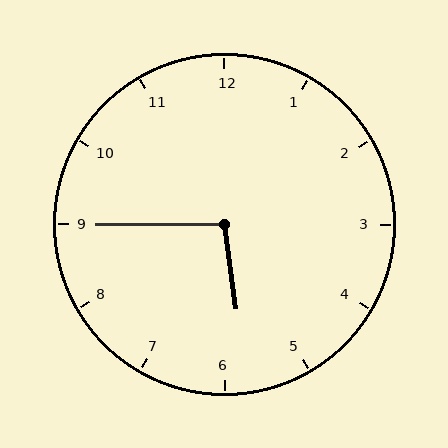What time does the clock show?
5:45.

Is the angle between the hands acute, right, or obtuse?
It is obtuse.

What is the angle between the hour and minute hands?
Approximately 98 degrees.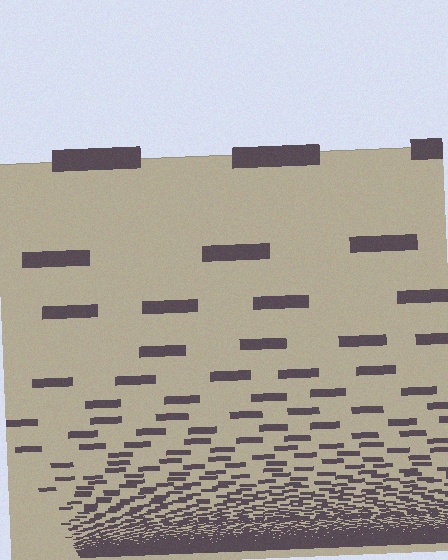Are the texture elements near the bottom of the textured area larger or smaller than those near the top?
Smaller. The gradient is inverted — elements near the bottom are smaller and denser.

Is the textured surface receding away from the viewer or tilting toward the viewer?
The surface appears to tilt toward the viewer. Texture elements get larger and sparser toward the top.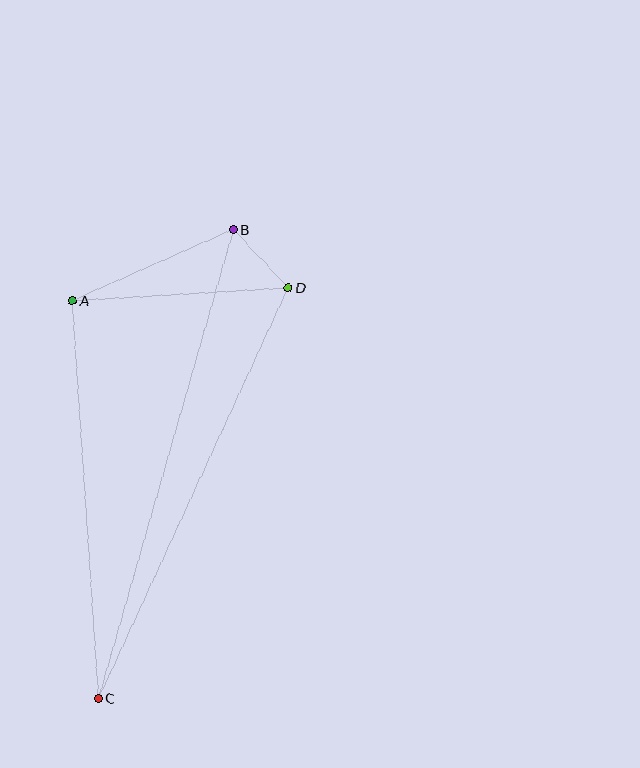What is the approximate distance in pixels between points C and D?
The distance between C and D is approximately 452 pixels.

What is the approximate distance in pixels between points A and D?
The distance between A and D is approximately 216 pixels.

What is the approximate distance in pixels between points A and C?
The distance between A and C is approximately 398 pixels.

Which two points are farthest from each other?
Points B and C are farthest from each other.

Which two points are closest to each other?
Points B and D are closest to each other.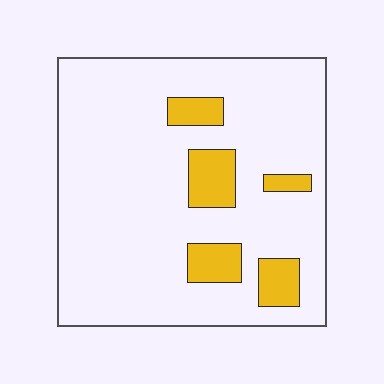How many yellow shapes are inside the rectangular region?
5.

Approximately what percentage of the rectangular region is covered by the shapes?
Approximately 15%.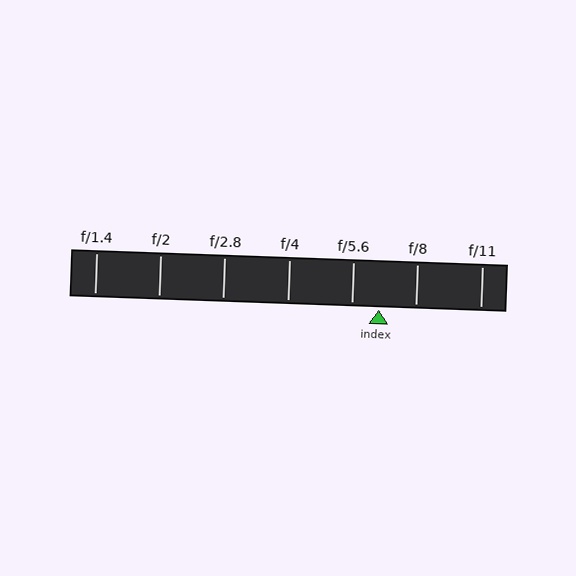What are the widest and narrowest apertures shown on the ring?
The widest aperture shown is f/1.4 and the narrowest is f/11.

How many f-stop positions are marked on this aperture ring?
There are 7 f-stop positions marked.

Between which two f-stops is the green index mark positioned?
The index mark is between f/5.6 and f/8.